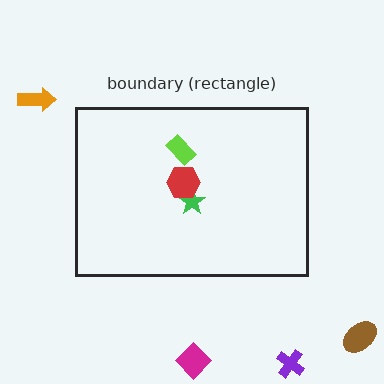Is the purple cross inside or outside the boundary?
Outside.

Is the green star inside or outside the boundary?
Inside.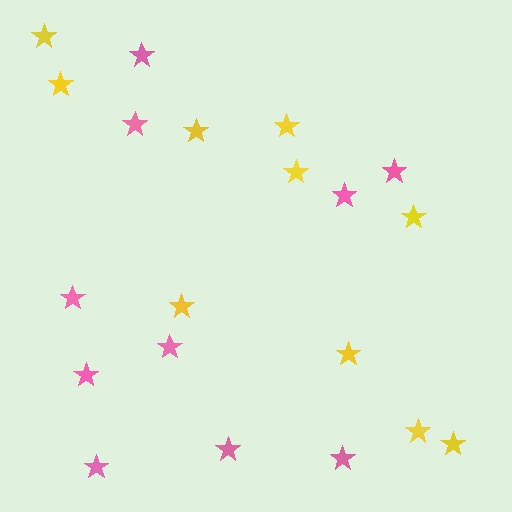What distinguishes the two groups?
There are 2 groups: one group of pink stars (10) and one group of yellow stars (10).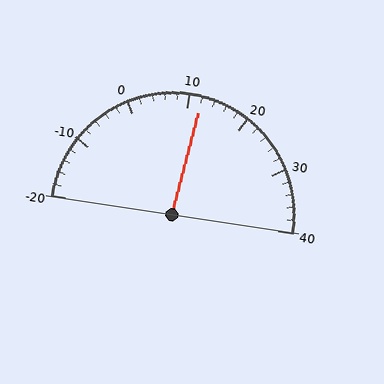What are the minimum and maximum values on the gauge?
The gauge ranges from -20 to 40.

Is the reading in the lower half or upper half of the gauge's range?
The reading is in the upper half of the range (-20 to 40).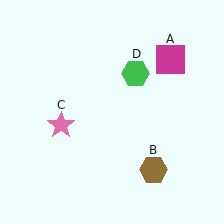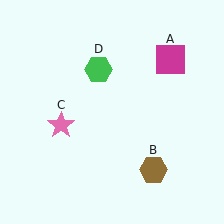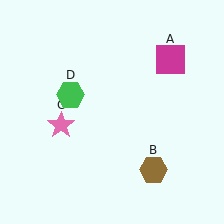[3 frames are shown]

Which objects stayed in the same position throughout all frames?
Magenta square (object A) and brown hexagon (object B) and pink star (object C) remained stationary.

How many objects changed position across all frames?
1 object changed position: green hexagon (object D).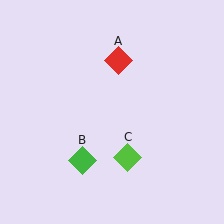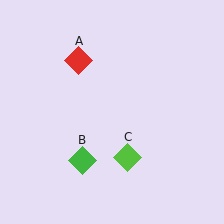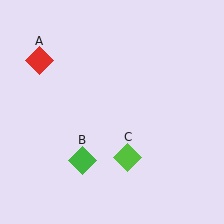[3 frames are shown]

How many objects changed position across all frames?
1 object changed position: red diamond (object A).